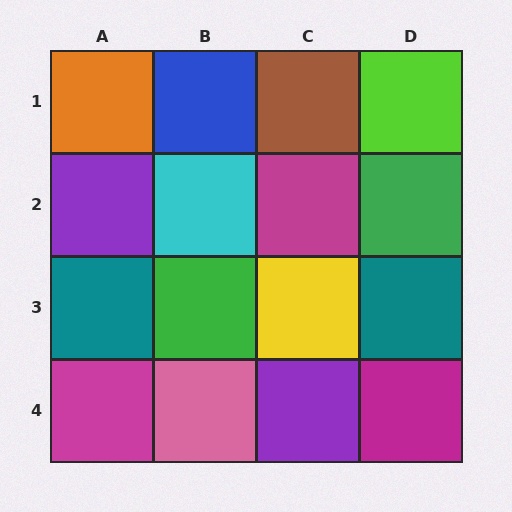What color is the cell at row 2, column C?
Magenta.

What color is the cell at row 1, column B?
Blue.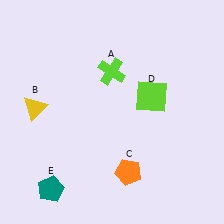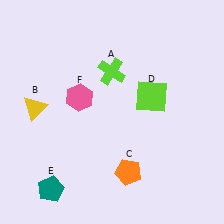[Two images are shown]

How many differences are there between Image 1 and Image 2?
There is 1 difference between the two images.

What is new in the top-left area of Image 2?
A pink hexagon (F) was added in the top-left area of Image 2.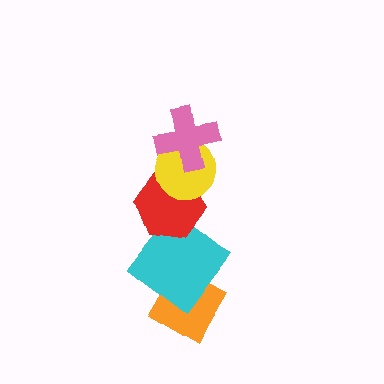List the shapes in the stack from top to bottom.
From top to bottom: the pink cross, the yellow circle, the red hexagon, the cyan diamond, the orange diamond.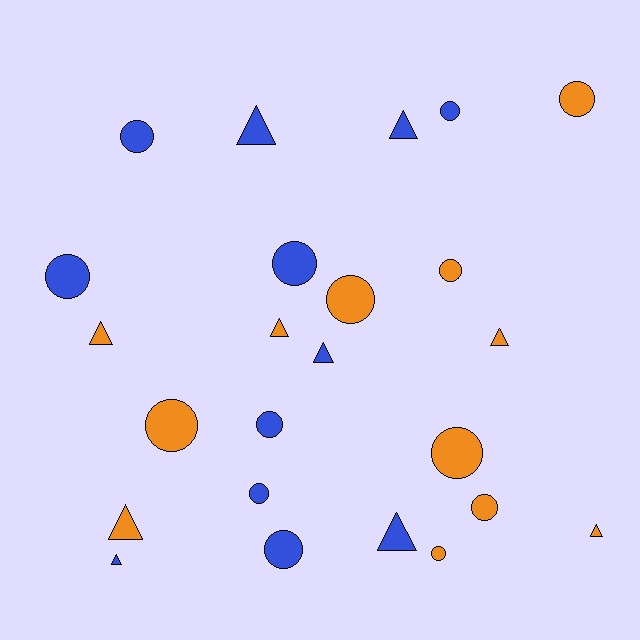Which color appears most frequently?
Orange, with 12 objects.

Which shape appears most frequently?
Circle, with 14 objects.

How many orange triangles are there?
There are 5 orange triangles.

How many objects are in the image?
There are 24 objects.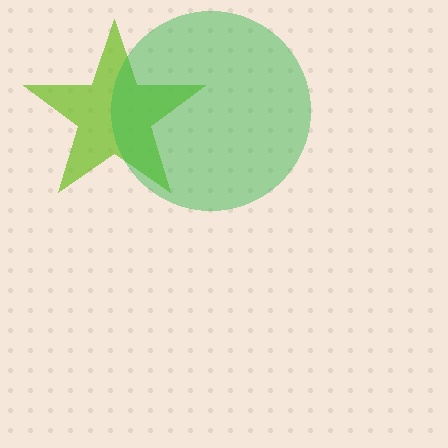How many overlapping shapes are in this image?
There are 2 overlapping shapes in the image.